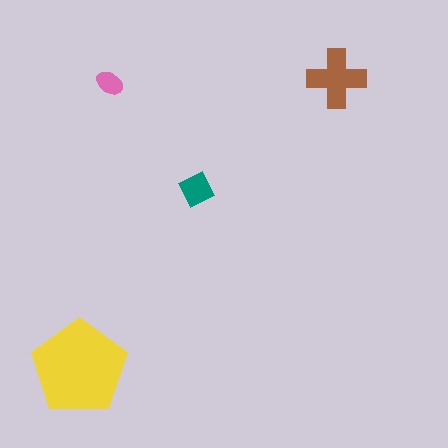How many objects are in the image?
There are 4 objects in the image.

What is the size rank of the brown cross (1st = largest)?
2nd.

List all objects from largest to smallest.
The yellow pentagon, the brown cross, the teal square, the pink ellipse.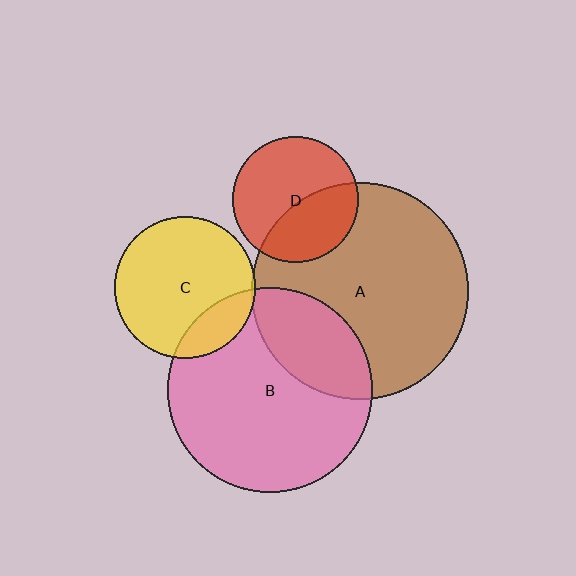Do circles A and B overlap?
Yes.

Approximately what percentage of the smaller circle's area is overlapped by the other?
Approximately 25%.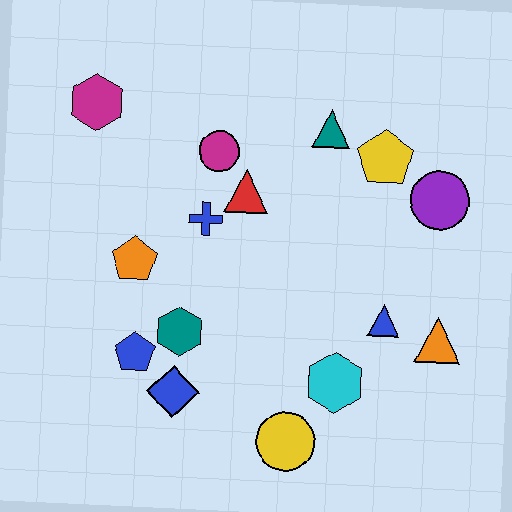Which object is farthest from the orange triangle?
The magenta hexagon is farthest from the orange triangle.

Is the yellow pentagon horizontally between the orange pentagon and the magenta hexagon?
No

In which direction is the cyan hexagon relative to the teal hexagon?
The cyan hexagon is to the right of the teal hexagon.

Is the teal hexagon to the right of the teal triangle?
No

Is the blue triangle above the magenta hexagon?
No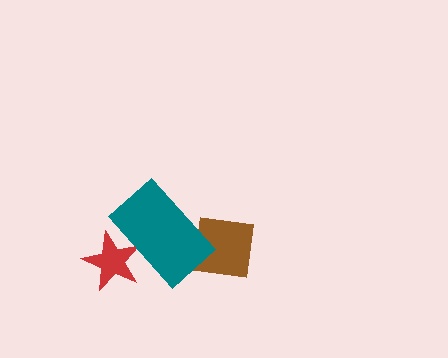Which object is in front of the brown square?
The teal rectangle is in front of the brown square.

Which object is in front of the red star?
The teal rectangle is in front of the red star.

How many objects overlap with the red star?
1 object overlaps with the red star.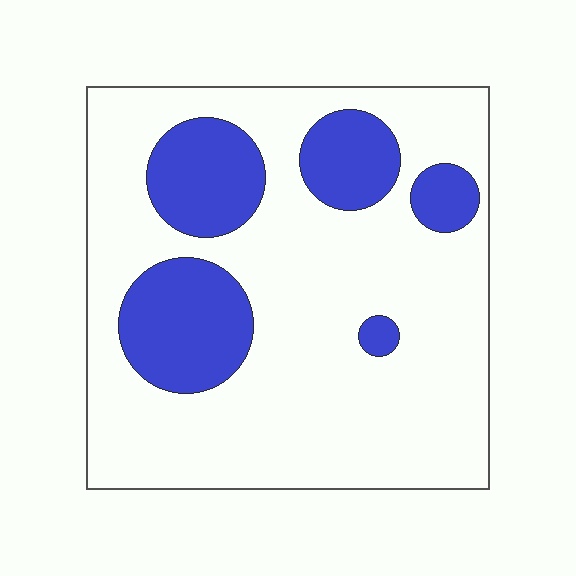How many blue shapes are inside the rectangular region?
5.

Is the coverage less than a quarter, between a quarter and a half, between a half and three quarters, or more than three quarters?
Less than a quarter.